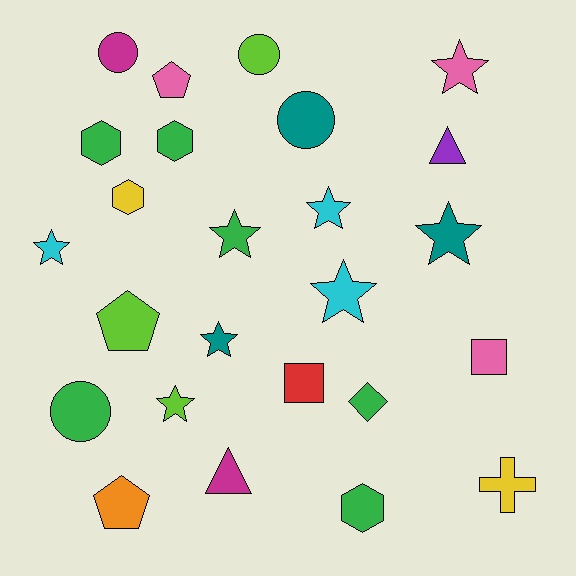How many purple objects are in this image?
There is 1 purple object.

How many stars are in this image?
There are 8 stars.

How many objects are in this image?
There are 25 objects.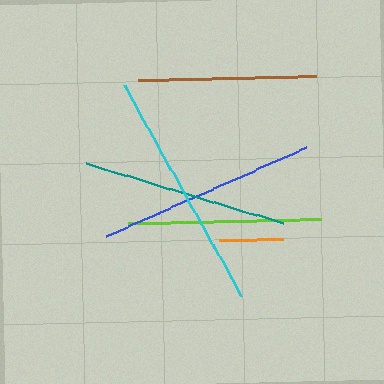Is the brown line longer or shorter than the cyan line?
The cyan line is longer than the brown line.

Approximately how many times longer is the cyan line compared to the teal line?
The cyan line is approximately 1.2 times the length of the teal line.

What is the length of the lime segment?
The lime segment is approximately 193 pixels long.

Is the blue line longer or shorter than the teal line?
The blue line is longer than the teal line.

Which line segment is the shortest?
The orange line is the shortest at approximately 64 pixels.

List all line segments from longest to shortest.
From longest to shortest: cyan, blue, teal, lime, brown, orange.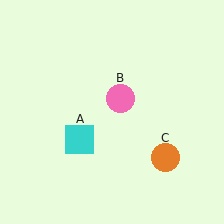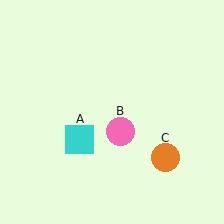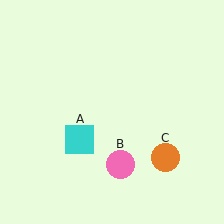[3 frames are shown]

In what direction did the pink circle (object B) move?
The pink circle (object B) moved down.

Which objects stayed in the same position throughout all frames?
Cyan square (object A) and orange circle (object C) remained stationary.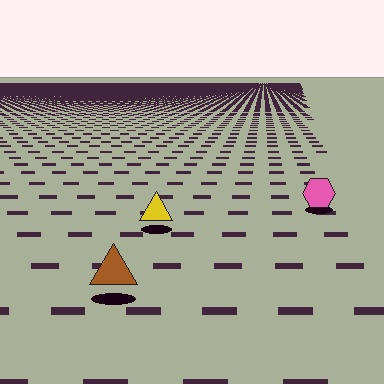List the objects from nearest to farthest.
From nearest to farthest: the brown triangle, the yellow triangle, the pink hexagon.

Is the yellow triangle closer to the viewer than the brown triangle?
No. The brown triangle is closer — you can tell from the texture gradient: the ground texture is coarser near it.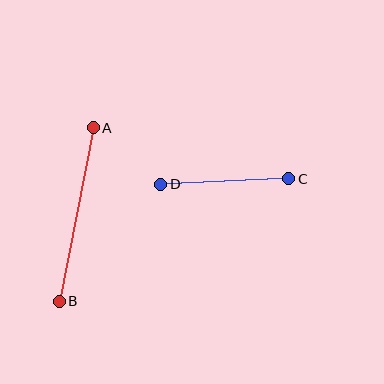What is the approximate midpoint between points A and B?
The midpoint is at approximately (76, 215) pixels.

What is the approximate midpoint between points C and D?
The midpoint is at approximately (225, 181) pixels.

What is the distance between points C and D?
The distance is approximately 128 pixels.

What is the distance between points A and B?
The distance is approximately 177 pixels.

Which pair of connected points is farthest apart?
Points A and B are farthest apart.